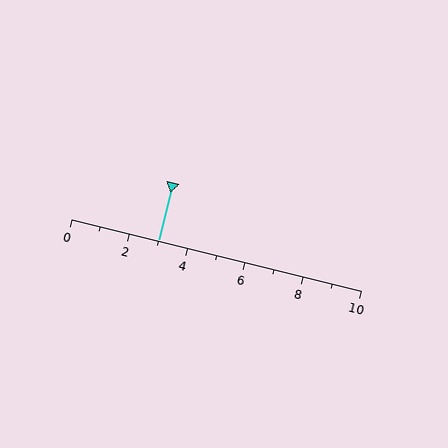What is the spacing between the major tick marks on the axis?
The major ticks are spaced 2 apart.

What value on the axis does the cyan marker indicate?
The marker indicates approximately 3.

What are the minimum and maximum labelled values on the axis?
The axis runs from 0 to 10.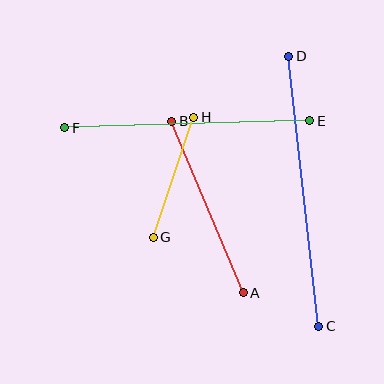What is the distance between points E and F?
The distance is approximately 245 pixels.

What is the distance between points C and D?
The distance is approximately 272 pixels.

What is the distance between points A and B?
The distance is approximately 186 pixels.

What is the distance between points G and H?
The distance is approximately 127 pixels.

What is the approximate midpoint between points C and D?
The midpoint is at approximately (304, 191) pixels.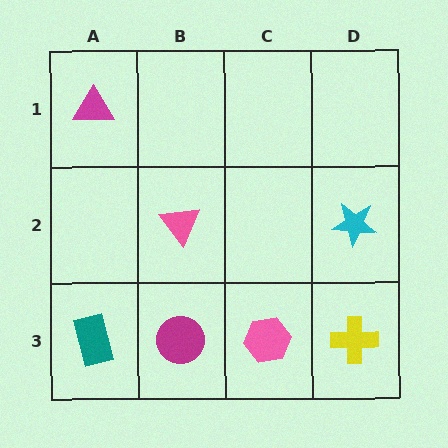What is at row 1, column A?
A magenta triangle.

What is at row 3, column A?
A teal rectangle.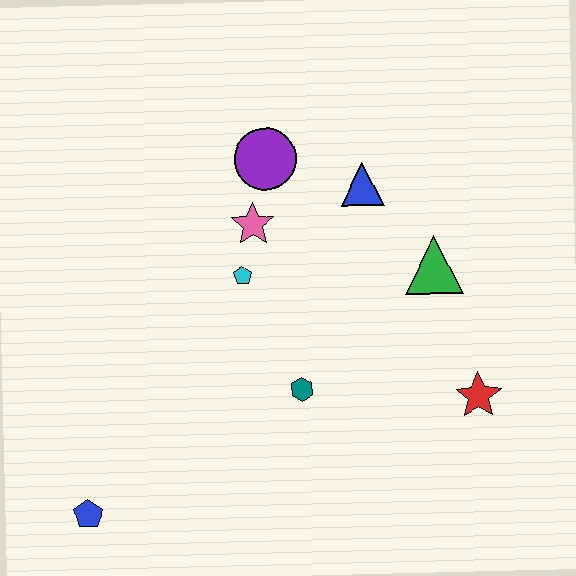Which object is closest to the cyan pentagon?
The pink star is closest to the cyan pentagon.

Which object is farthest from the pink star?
The blue pentagon is farthest from the pink star.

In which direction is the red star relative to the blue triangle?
The red star is below the blue triangle.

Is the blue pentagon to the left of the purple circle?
Yes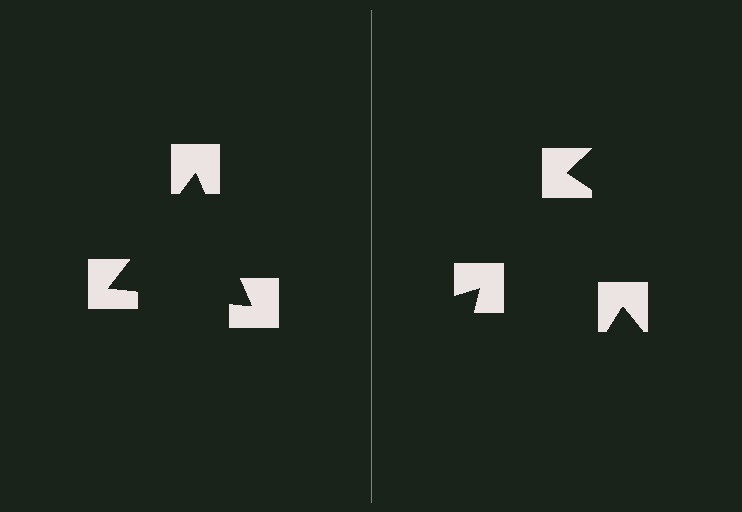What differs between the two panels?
The notched squares are positioned identically on both sides; only the wedge orientations differ. On the left they align to a triangle; on the right they are misaligned.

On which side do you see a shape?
An illusory triangle appears on the left side. On the right side the wedge cuts are rotated, so no coherent shape forms.